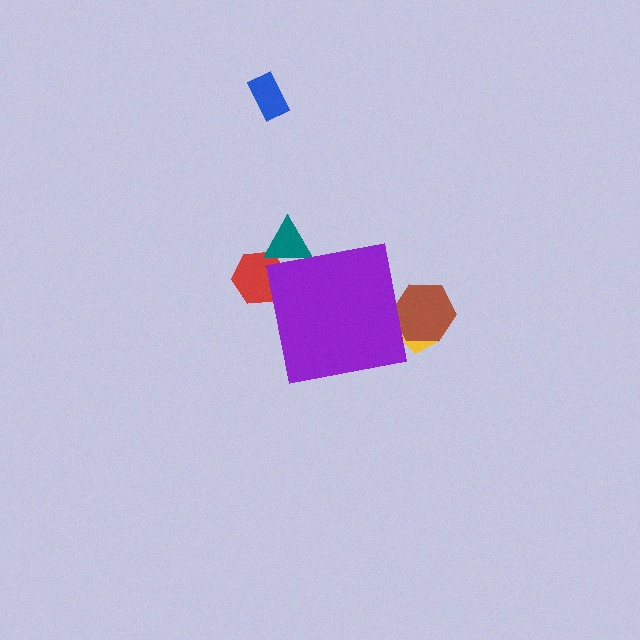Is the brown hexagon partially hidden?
Yes, the brown hexagon is partially hidden behind the purple square.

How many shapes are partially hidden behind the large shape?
4 shapes are partially hidden.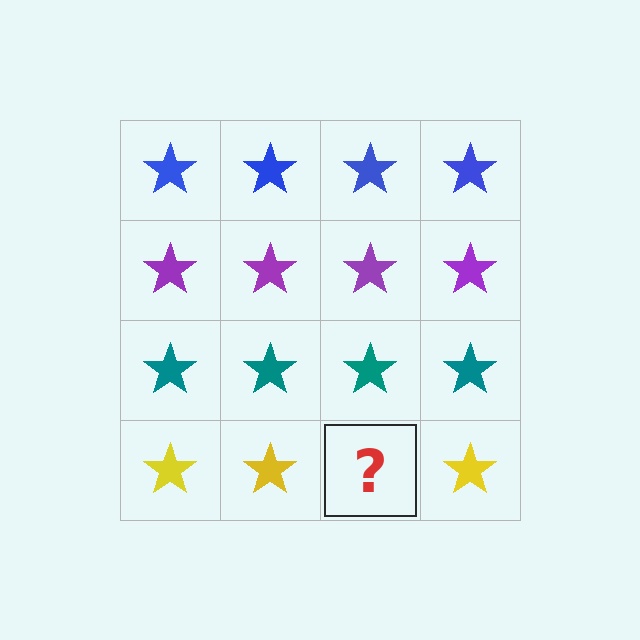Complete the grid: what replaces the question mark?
The question mark should be replaced with a yellow star.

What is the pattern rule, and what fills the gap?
The rule is that each row has a consistent color. The gap should be filled with a yellow star.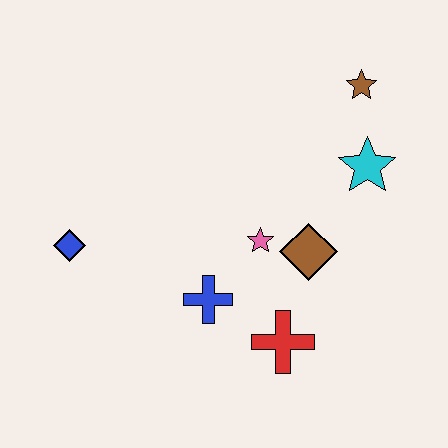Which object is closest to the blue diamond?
The blue cross is closest to the blue diamond.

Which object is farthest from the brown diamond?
The blue diamond is farthest from the brown diamond.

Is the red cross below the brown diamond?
Yes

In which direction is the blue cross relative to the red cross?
The blue cross is to the left of the red cross.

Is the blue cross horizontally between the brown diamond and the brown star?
No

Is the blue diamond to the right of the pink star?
No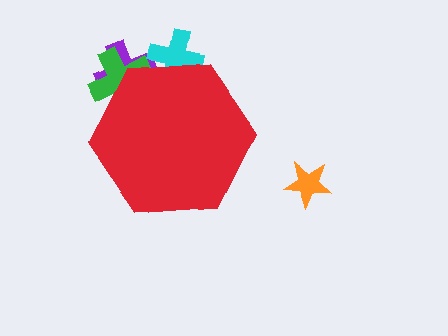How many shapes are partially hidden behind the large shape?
3 shapes are partially hidden.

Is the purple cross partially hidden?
Yes, the purple cross is partially hidden behind the red hexagon.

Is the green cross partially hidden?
Yes, the green cross is partially hidden behind the red hexagon.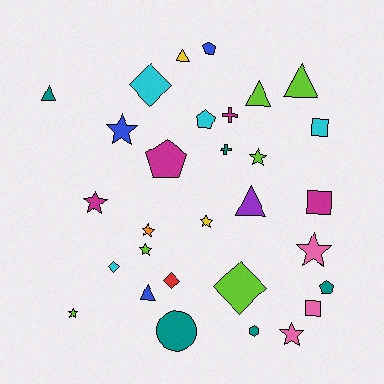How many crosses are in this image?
There are 2 crosses.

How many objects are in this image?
There are 30 objects.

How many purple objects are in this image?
There is 1 purple object.